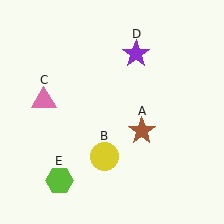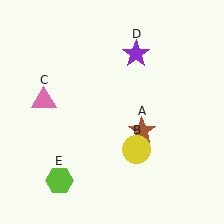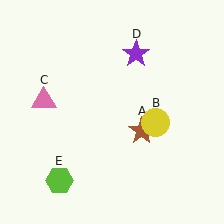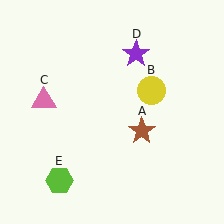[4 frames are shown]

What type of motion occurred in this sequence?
The yellow circle (object B) rotated counterclockwise around the center of the scene.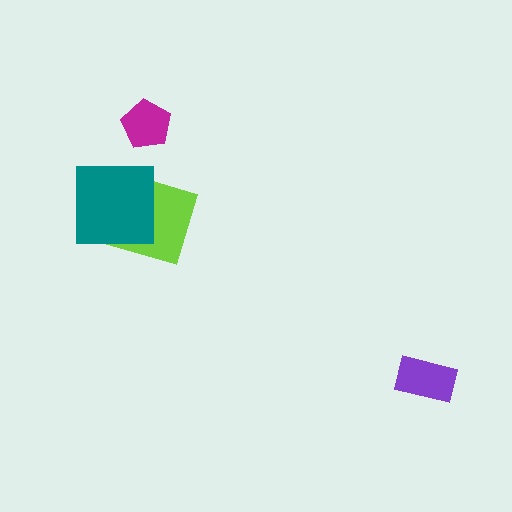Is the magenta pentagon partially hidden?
No, no other shape covers it.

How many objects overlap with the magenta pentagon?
0 objects overlap with the magenta pentagon.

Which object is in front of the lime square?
The teal square is in front of the lime square.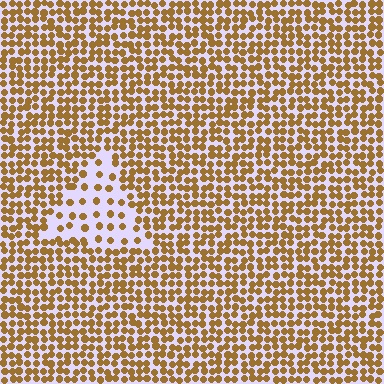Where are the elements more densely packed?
The elements are more densely packed outside the triangle boundary.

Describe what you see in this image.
The image contains small brown elements arranged at two different densities. A triangle-shaped region is visible where the elements are less densely packed than the surrounding area.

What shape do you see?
I see a triangle.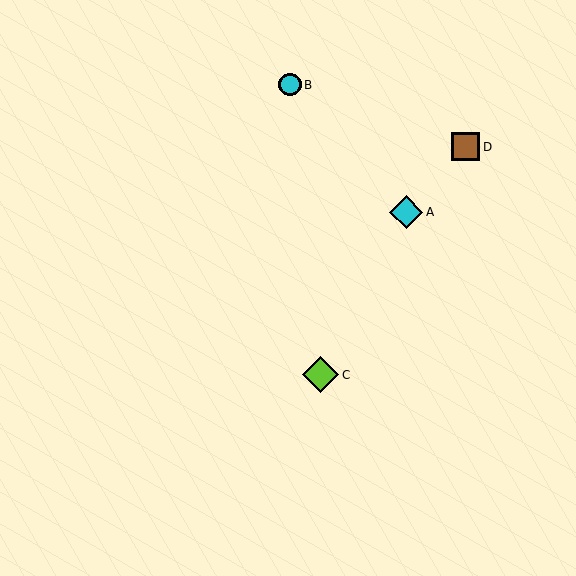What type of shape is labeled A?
Shape A is a cyan diamond.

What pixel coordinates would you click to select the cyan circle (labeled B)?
Click at (290, 85) to select the cyan circle B.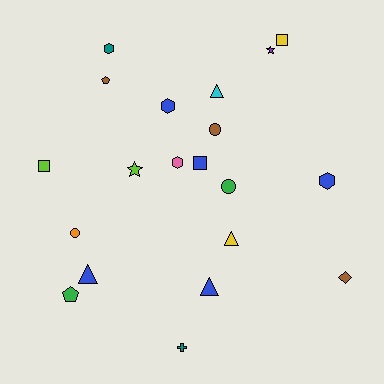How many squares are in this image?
There are 3 squares.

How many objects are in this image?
There are 20 objects.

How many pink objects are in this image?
There is 1 pink object.